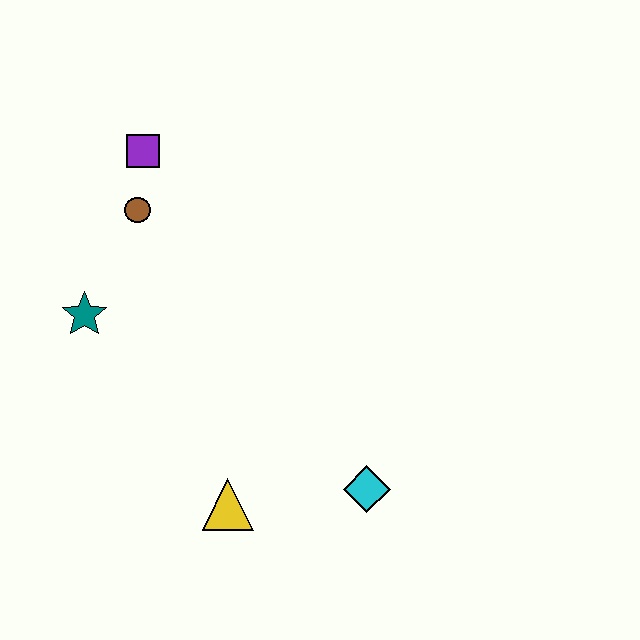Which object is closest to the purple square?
The brown circle is closest to the purple square.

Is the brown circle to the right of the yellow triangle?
No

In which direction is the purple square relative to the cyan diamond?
The purple square is above the cyan diamond.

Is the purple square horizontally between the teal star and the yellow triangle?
Yes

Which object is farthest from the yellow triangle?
The purple square is farthest from the yellow triangle.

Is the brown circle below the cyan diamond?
No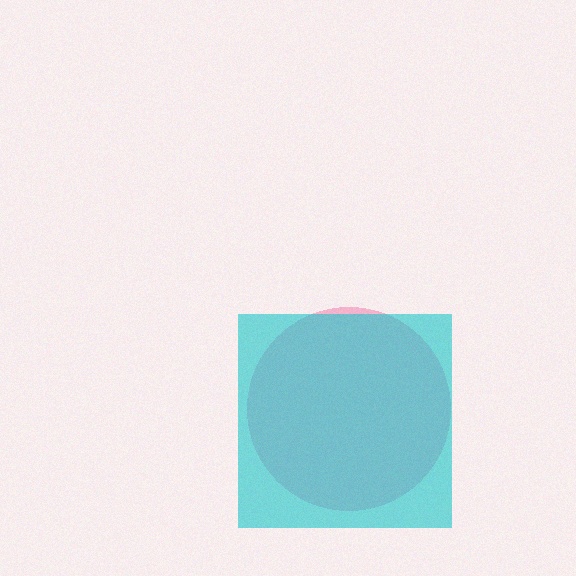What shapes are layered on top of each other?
The layered shapes are: a pink circle, a cyan square.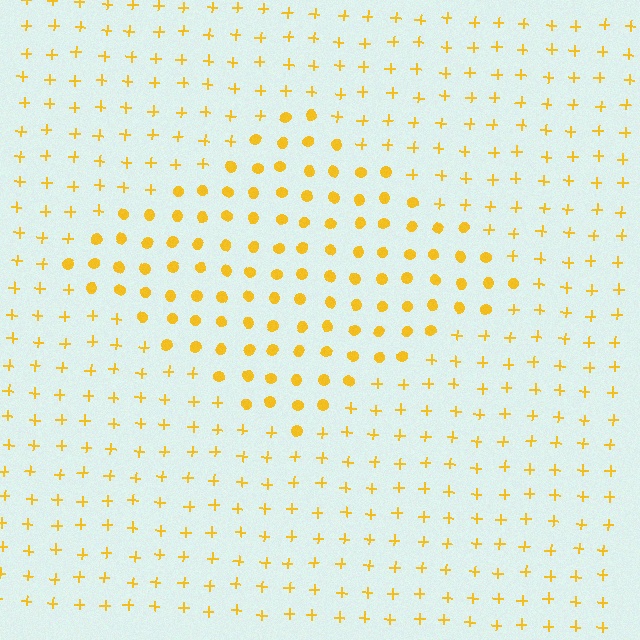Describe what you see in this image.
The image is filled with small yellow elements arranged in a uniform grid. A diamond-shaped region contains circles, while the surrounding area contains plus signs. The boundary is defined purely by the change in element shape.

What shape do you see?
I see a diamond.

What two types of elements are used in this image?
The image uses circles inside the diamond region and plus signs outside it.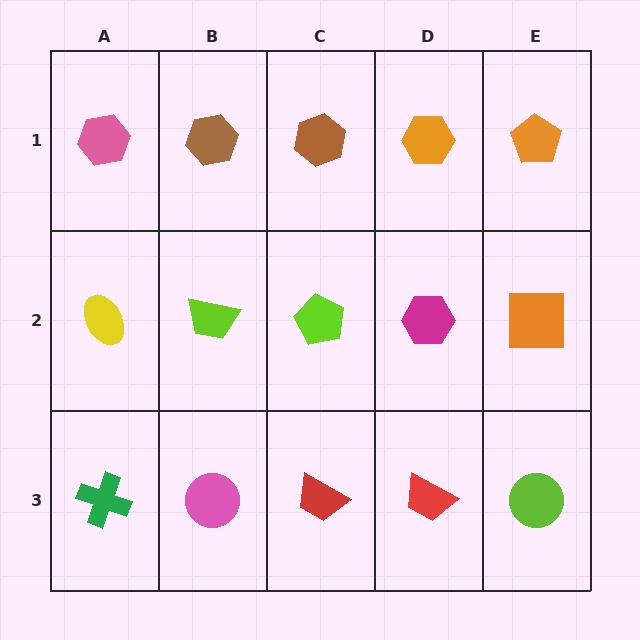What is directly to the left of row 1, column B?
A pink hexagon.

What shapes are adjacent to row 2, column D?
An orange hexagon (row 1, column D), a red trapezoid (row 3, column D), a lime pentagon (row 2, column C), an orange square (row 2, column E).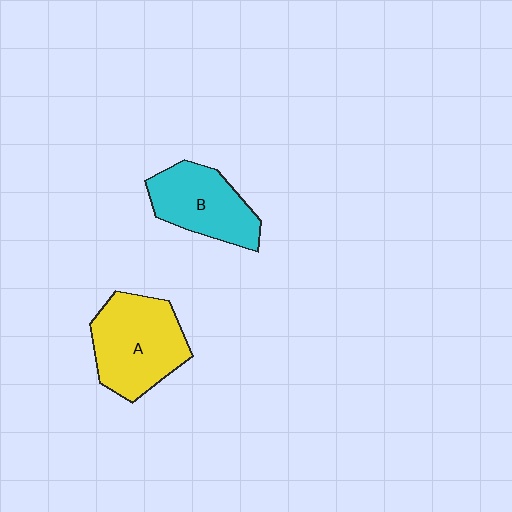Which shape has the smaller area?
Shape B (cyan).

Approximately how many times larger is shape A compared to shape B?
Approximately 1.2 times.